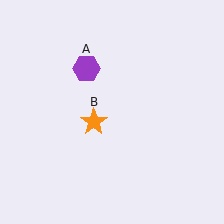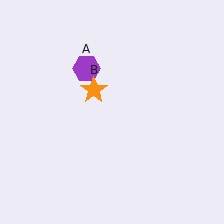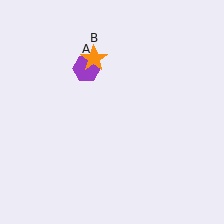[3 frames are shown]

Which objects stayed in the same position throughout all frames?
Purple hexagon (object A) remained stationary.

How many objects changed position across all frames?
1 object changed position: orange star (object B).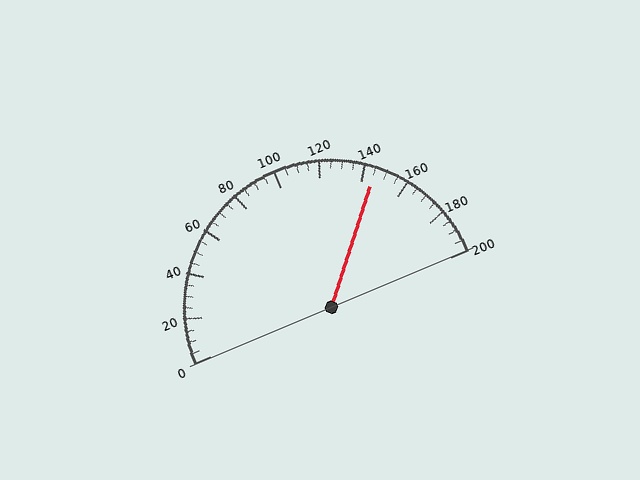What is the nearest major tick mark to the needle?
The nearest major tick mark is 140.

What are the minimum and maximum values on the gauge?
The gauge ranges from 0 to 200.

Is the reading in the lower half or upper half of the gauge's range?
The reading is in the upper half of the range (0 to 200).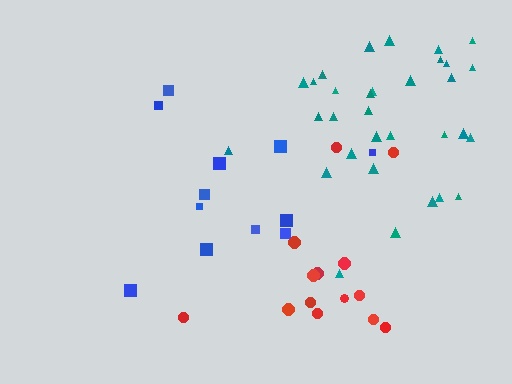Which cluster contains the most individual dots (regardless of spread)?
Teal (32).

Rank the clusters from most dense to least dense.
teal, red, blue.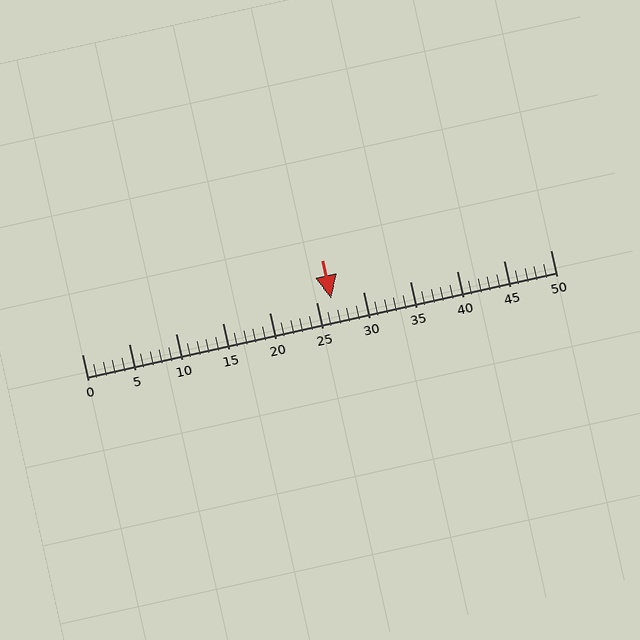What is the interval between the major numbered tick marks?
The major tick marks are spaced 5 units apart.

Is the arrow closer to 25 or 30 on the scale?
The arrow is closer to 25.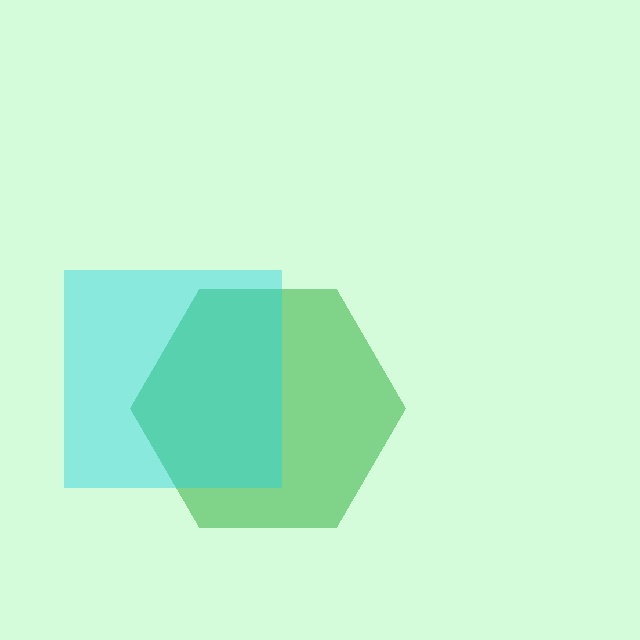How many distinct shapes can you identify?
There are 2 distinct shapes: a green hexagon, a cyan square.